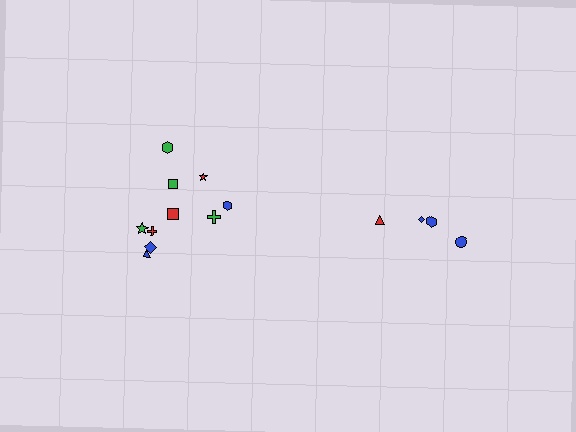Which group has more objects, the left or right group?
The left group.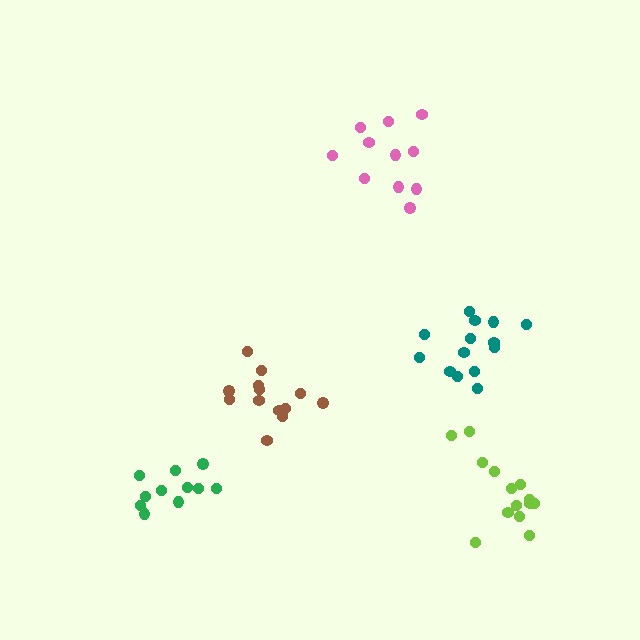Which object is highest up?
The pink cluster is topmost.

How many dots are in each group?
Group 1: 11 dots, Group 2: 14 dots, Group 3: 14 dots, Group 4: 11 dots, Group 5: 13 dots (63 total).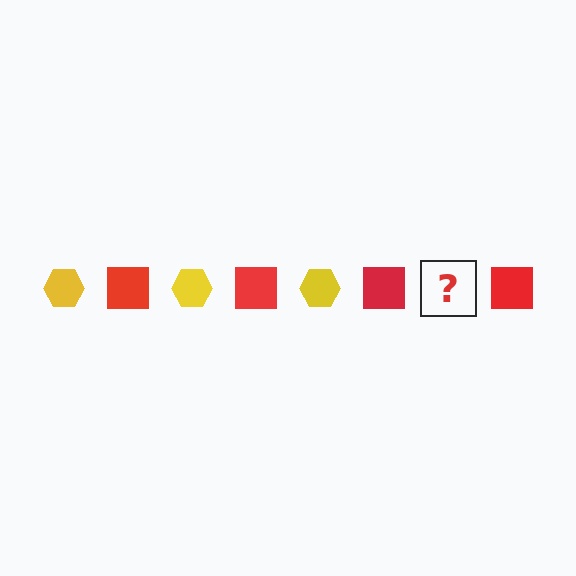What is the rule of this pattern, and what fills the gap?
The rule is that the pattern alternates between yellow hexagon and red square. The gap should be filled with a yellow hexagon.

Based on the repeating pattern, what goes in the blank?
The blank should be a yellow hexagon.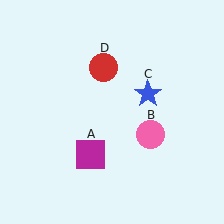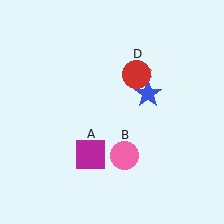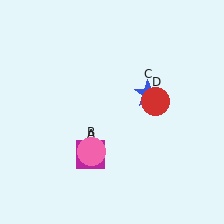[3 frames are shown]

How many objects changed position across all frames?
2 objects changed position: pink circle (object B), red circle (object D).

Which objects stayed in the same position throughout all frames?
Magenta square (object A) and blue star (object C) remained stationary.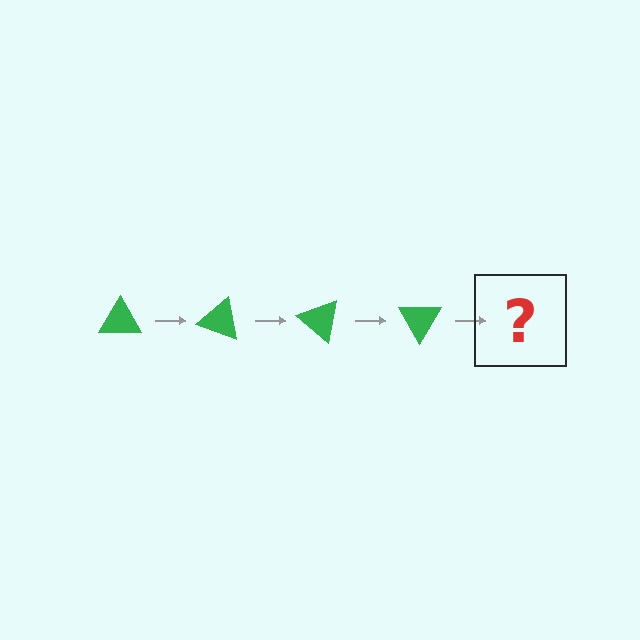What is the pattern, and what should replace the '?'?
The pattern is that the triangle rotates 20 degrees each step. The '?' should be a green triangle rotated 80 degrees.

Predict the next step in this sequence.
The next step is a green triangle rotated 80 degrees.